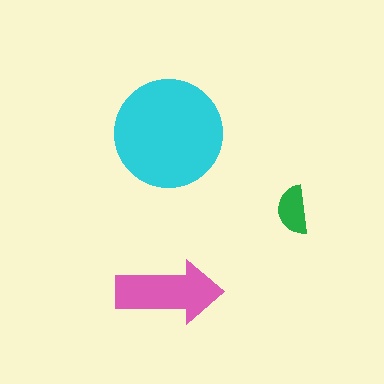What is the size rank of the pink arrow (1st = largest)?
2nd.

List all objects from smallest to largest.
The green semicircle, the pink arrow, the cyan circle.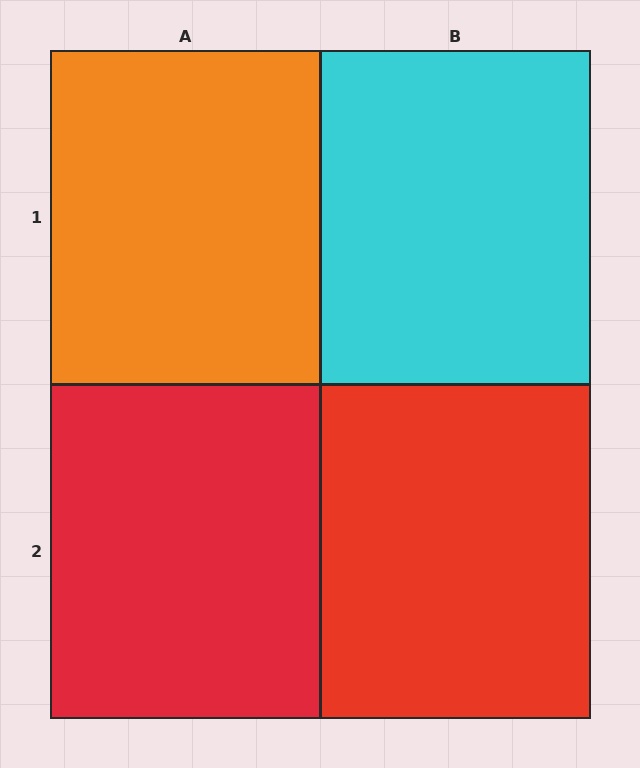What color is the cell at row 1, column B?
Cyan.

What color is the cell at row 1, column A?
Orange.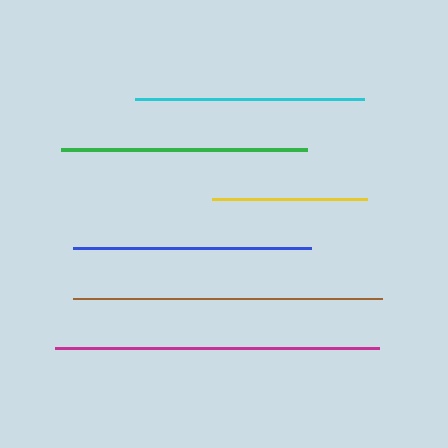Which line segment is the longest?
The magenta line is the longest at approximately 324 pixels.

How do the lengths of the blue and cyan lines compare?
The blue and cyan lines are approximately the same length.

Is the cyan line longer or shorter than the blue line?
The blue line is longer than the cyan line.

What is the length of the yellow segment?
The yellow segment is approximately 155 pixels long.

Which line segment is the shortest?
The yellow line is the shortest at approximately 155 pixels.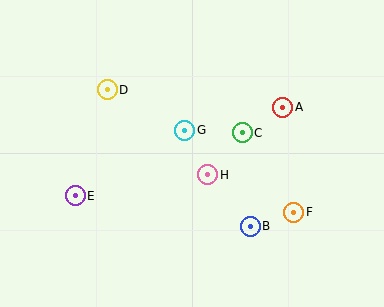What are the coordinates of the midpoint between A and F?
The midpoint between A and F is at (288, 160).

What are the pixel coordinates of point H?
Point H is at (208, 175).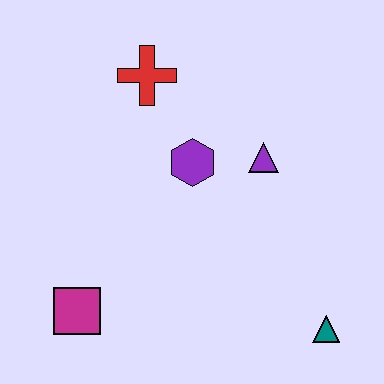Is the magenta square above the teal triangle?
Yes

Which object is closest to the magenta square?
The purple hexagon is closest to the magenta square.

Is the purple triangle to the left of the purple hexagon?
No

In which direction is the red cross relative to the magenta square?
The red cross is above the magenta square.